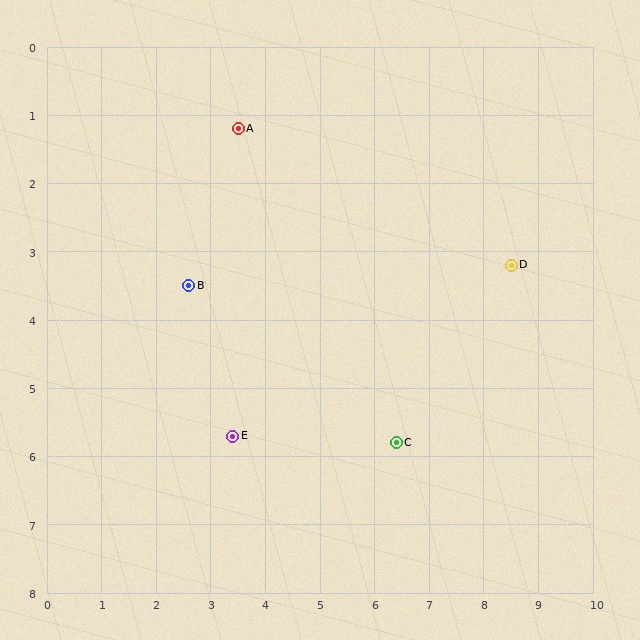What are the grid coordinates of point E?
Point E is at approximately (3.4, 5.7).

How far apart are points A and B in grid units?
Points A and B are about 2.5 grid units apart.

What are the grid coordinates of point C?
Point C is at approximately (6.4, 5.8).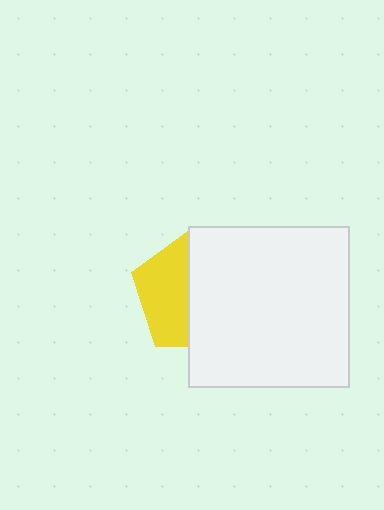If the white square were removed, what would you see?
You would see the complete yellow pentagon.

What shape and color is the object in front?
The object in front is a white square.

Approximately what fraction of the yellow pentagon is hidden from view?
Roughly 58% of the yellow pentagon is hidden behind the white square.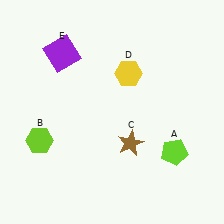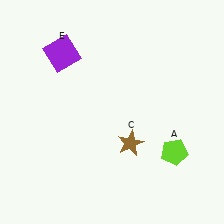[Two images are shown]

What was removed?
The yellow hexagon (D), the lime hexagon (B) were removed in Image 2.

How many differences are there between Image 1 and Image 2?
There are 2 differences between the two images.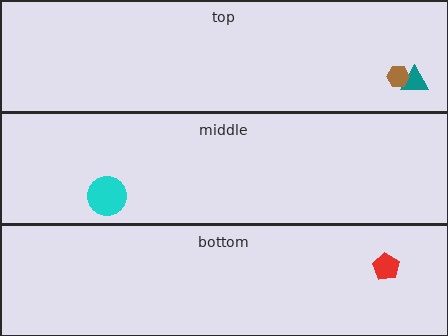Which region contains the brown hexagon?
The top region.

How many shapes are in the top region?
2.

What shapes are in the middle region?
The cyan circle.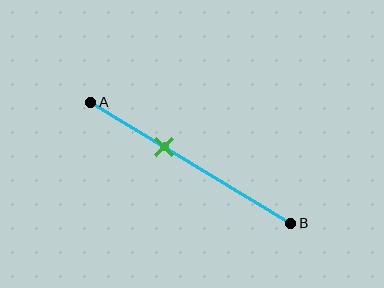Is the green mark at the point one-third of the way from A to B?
No, the mark is at about 35% from A, not at the 33% one-third point.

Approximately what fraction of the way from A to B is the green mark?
The green mark is approximately 35% of the way from A to B.